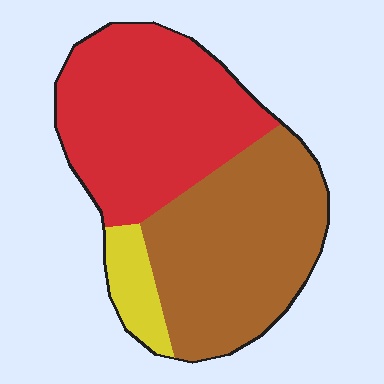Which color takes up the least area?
Yellow, at roughly 10%.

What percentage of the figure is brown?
Brown covers 45% of the figure.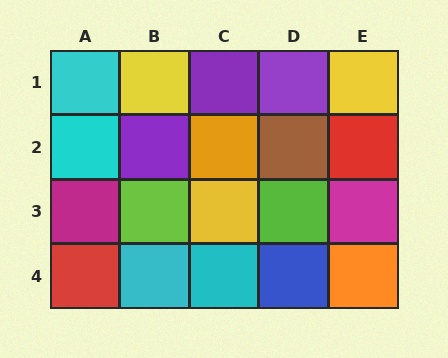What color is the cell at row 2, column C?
Orange.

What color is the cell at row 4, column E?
Orange.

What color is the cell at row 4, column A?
Red.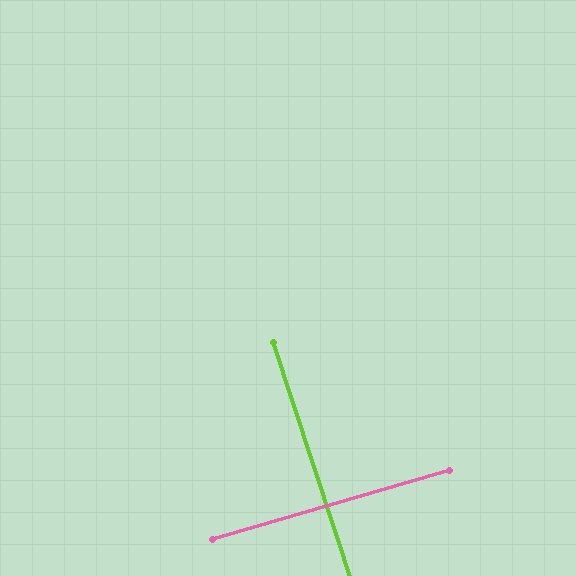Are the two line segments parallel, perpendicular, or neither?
Perpendicular — they meet at approximately 88°.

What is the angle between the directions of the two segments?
Approximately 88 degrees.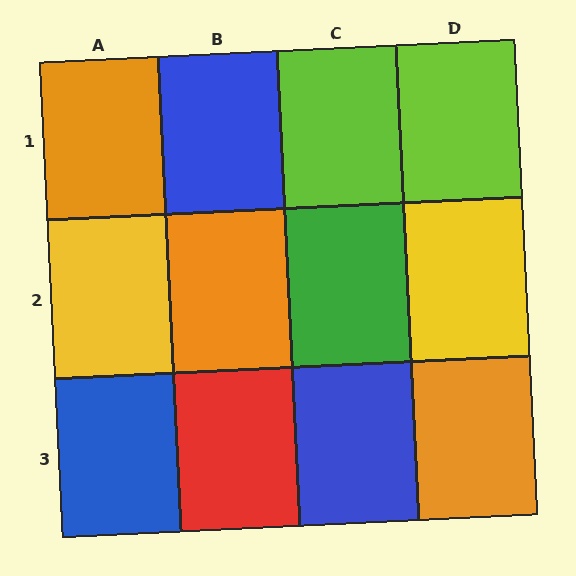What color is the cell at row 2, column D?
Yellow.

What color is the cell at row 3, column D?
Orange.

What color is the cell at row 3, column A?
Blue.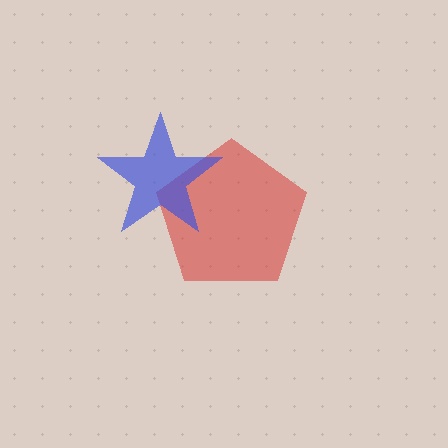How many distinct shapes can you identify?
There are 2 distinct shapes: a red pentagon, a blue star.